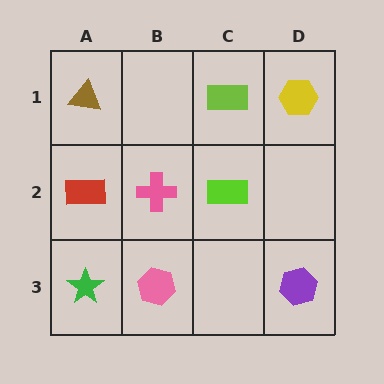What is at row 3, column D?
A purple hexagon.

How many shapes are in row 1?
3 shapes.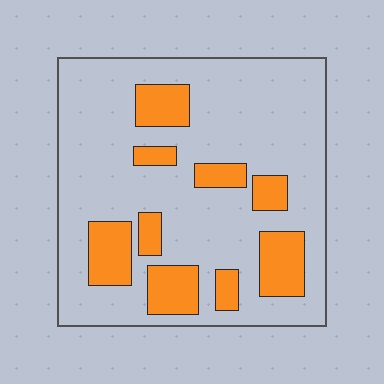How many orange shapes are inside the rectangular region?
9.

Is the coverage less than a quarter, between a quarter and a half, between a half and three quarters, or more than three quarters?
Less than a quarter.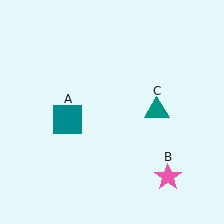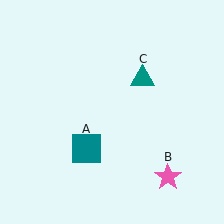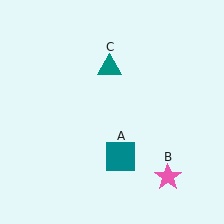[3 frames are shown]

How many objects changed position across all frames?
2 objects changed position: teal square (object A), teal triangle (object C).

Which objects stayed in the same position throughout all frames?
Pink star (object B) remained stationary.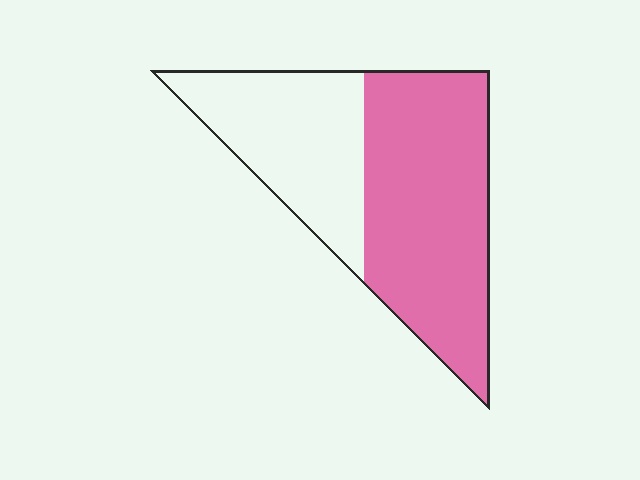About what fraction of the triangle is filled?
About three fifths (3/5).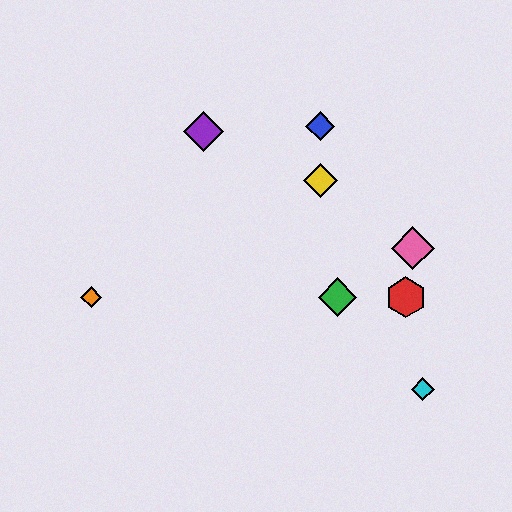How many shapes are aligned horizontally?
3 shapes (the red hexagon, the green diamond, the orange diamond) are aligned horizontally.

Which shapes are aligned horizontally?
The red hexagon, the green diamond, the orange diamond are aligned horizontally.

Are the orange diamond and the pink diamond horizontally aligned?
No, the orange diamond is at y≈297 and the pink diamond is at y≈248.